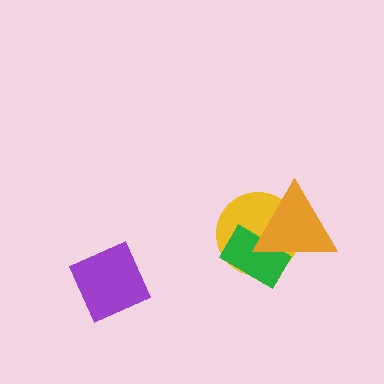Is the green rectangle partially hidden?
Yes, it is partially covered by another shape.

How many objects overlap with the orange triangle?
2 objects overlap with the orange triangle.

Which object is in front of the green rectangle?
The orange triangle is in front of the green rectangle.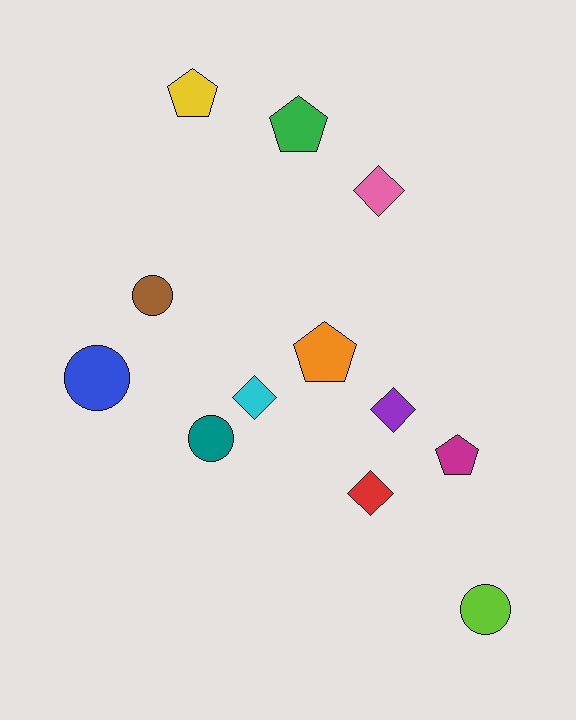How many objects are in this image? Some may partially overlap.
There are 12 objects.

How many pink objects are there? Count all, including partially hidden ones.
There is 1 pink object.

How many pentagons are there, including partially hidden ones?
There are 4 pentagons.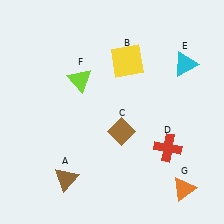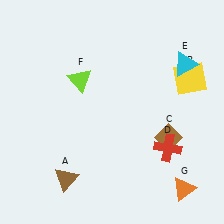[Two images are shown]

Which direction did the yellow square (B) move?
The yellow square (B) moved right.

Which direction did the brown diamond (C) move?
The brown diamond (C) moved right.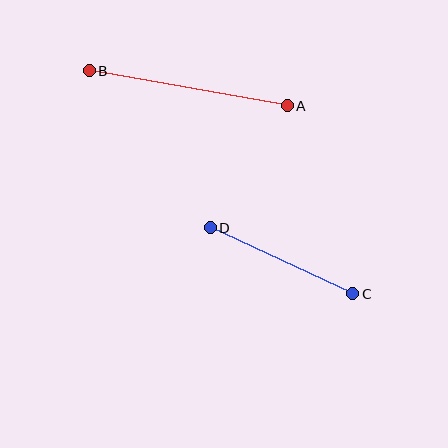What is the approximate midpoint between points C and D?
The midpoint is at approximately (282, 261) pixels.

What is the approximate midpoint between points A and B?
The midpoint is at approximately (188, 88) pixels.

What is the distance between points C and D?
The distance is approximately 157 pixels.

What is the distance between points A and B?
The distance is approximately 201 pixels.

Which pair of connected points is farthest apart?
Points A and B are farthest apart.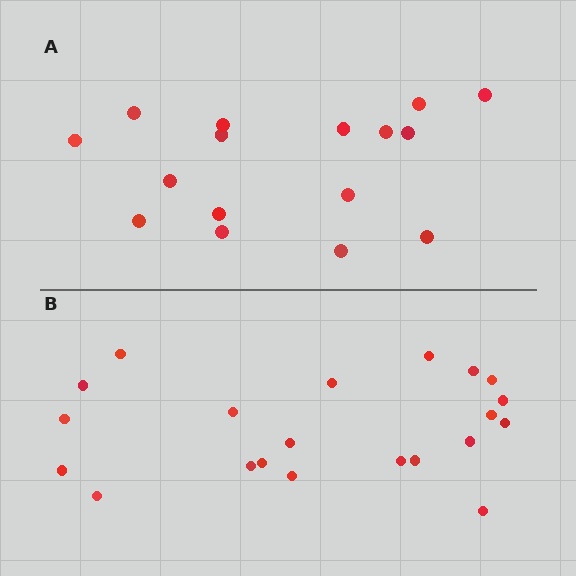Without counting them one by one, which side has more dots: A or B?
Region B (the bottom region) has more dots.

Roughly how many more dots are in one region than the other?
Region B has about 5 more dots than region A.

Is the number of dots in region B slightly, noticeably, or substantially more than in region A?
Region B has noticeably more, but not dramatically so. The ratio is roughly 1.3 to 1.